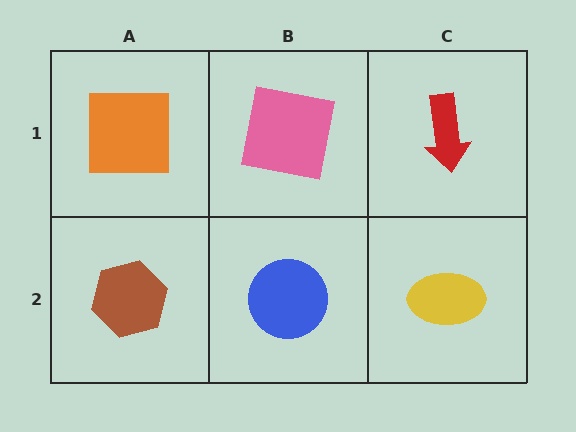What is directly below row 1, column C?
A yellow ellipse.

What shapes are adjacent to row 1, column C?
A yellow ellipse (row 2, column C), a pink square (row 1, column B).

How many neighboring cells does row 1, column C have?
2.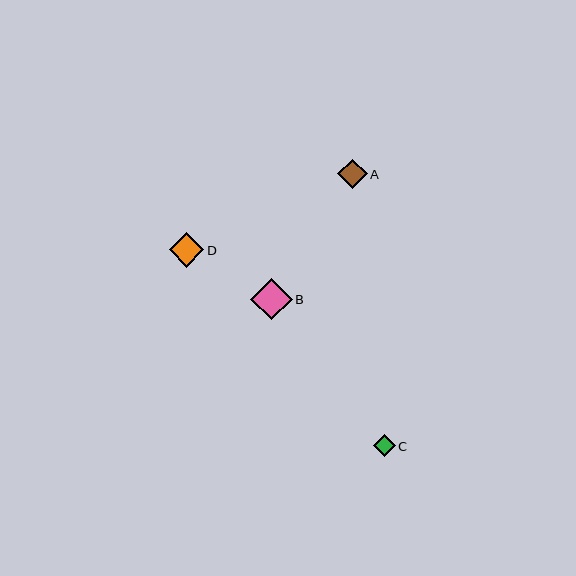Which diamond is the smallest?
Diamond C is the smallest with a size of approximately 22 pixels.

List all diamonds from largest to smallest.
From largest to smallest: B, D, A, C.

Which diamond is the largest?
Diamond B is the largest with a size of approximately 42 pixels.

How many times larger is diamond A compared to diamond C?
Diamond A is approximately 1.3 times the size of diamond C.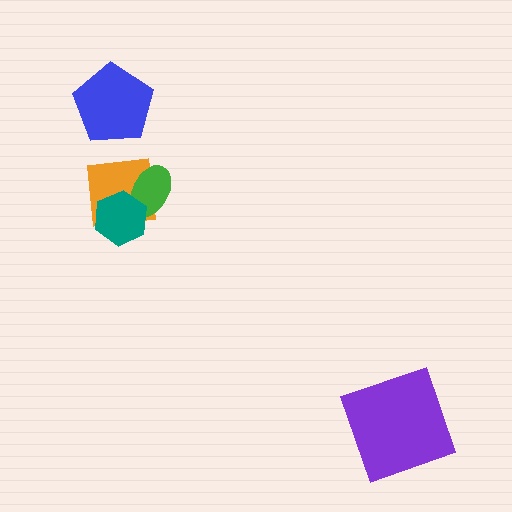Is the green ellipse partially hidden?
Yes, it is partially covered by another shape.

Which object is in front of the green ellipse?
The teal hexagon is in front of the green ellipse.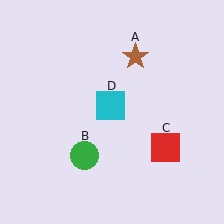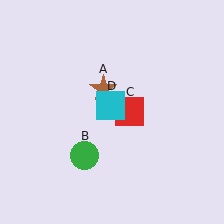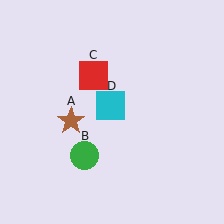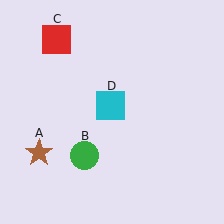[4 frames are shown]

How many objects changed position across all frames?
2 objects changed position: brown star (object A), red square (object C).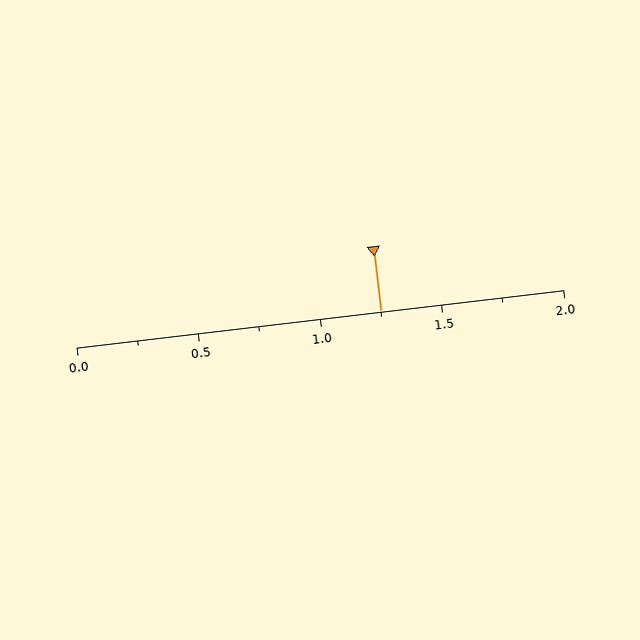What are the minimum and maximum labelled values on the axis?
The axis runs from 0.0 to 2.0.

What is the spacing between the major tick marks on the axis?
The major ticks are spaced 0.5 apart.